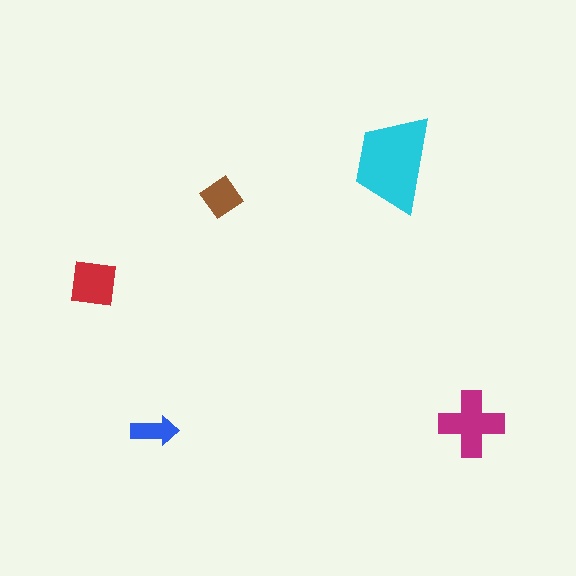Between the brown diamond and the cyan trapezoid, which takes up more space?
The cyan trapezoid.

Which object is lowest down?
The blue arrow is bottommost.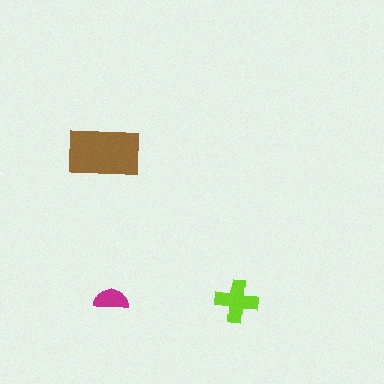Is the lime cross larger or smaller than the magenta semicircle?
Larger.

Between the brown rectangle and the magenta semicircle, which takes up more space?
The brown rectangle.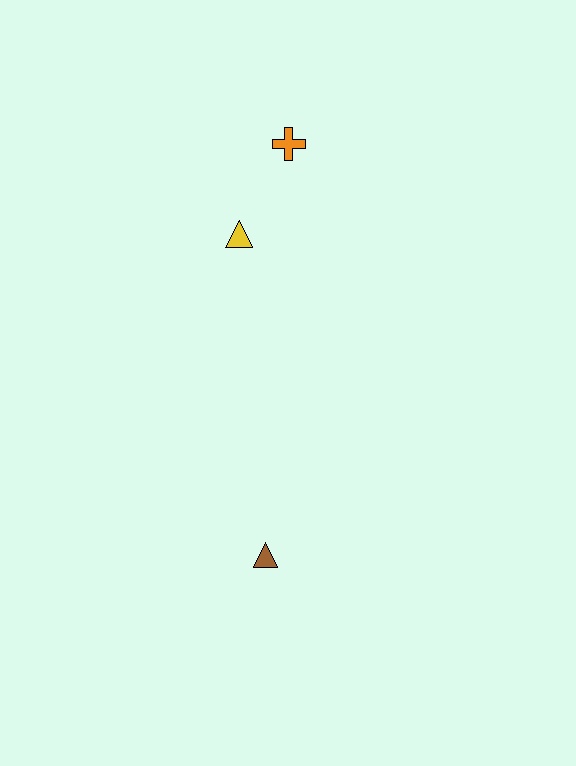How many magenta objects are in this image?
There are no magenta objects.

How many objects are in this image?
There are 3 objects.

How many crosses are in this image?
There is 1 cross.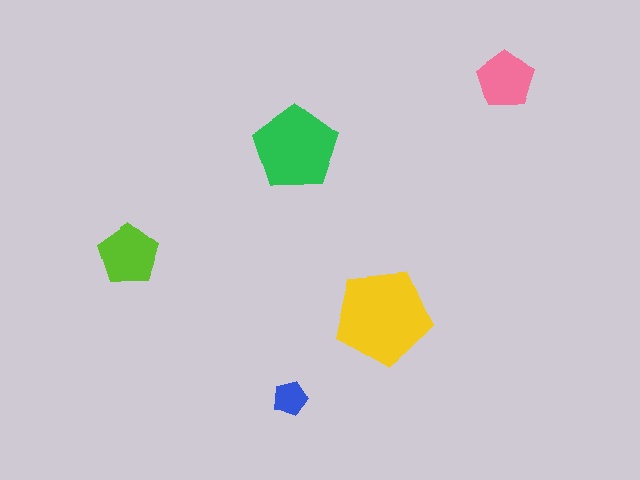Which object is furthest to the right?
The pink pentagon is rightmost.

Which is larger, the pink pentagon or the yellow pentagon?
The yellow one.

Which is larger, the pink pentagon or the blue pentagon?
The pink one.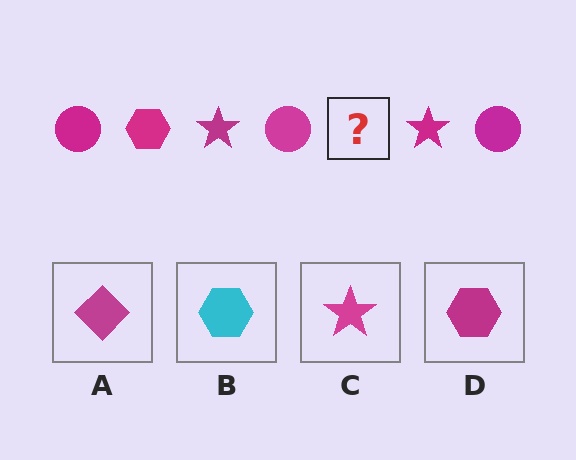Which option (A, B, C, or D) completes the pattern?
D.